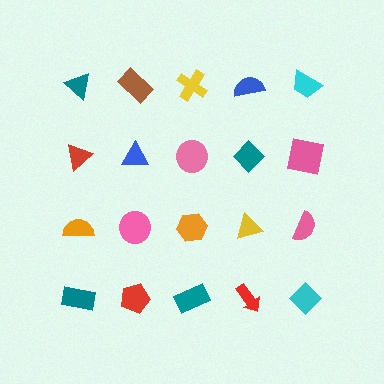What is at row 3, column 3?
An orange hexagon.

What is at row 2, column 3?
A pink circle.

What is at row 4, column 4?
A red arrow.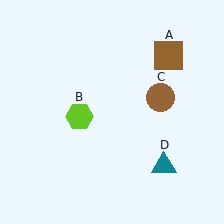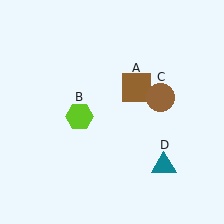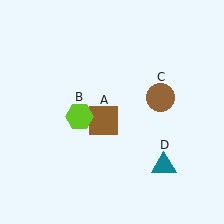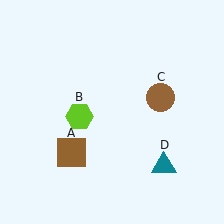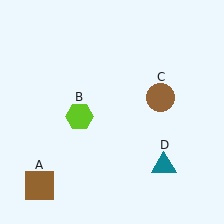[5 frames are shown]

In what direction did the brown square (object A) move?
The brown square (object A) moved down and to the left.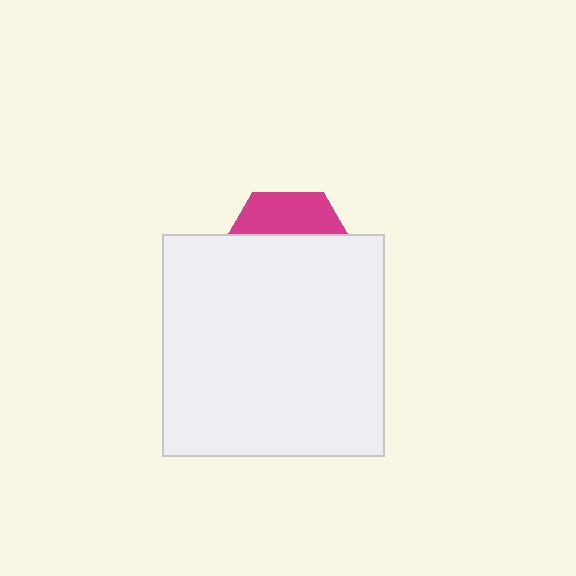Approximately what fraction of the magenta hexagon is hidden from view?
Roughly 70% of the magenta hexagon is hidden behind the white square.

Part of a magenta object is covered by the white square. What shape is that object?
It is a hexagon.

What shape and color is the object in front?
The object in front is a white square.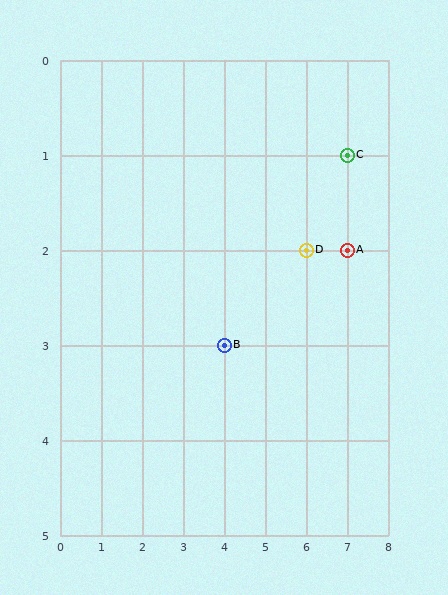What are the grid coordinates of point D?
Point D is at grid coordinates (6, 2).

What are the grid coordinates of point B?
Point B is at grid coordinates (4, 3).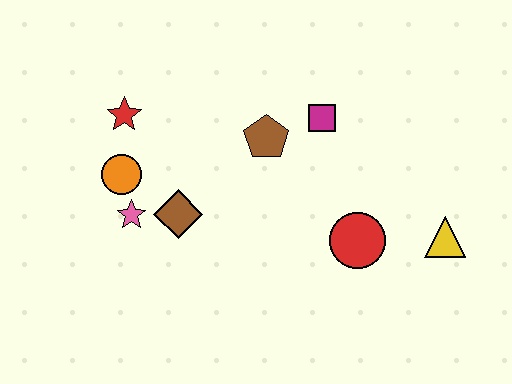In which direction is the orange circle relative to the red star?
The orange circle is below the red star.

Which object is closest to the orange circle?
The pink star is closest to the orange circle.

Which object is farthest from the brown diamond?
The yellow triangle is farthest from the brown diamond.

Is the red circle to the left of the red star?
No